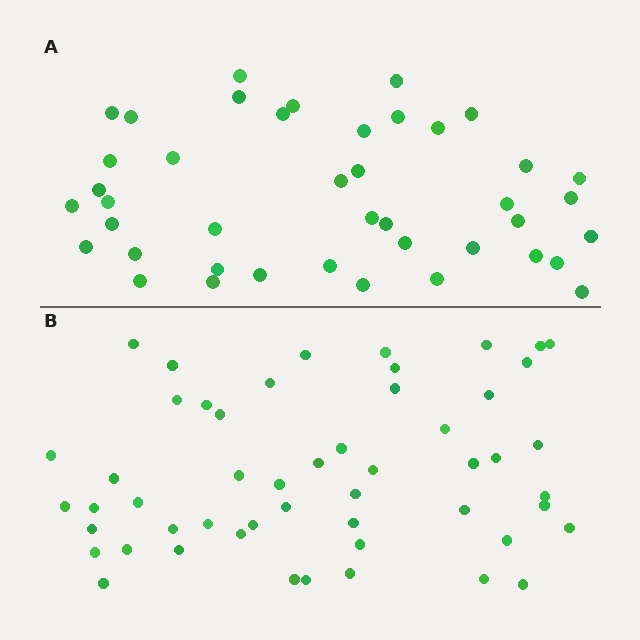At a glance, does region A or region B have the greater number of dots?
Region B (the bottom region) has more dots.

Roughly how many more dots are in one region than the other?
Region B has roughly 10 or so more dots than region A.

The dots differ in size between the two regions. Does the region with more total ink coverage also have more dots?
No. Region A has more total ink coverage because its dots are larger, but region B actually contains more individual dots. Total area can be misleading — the number of items is what matters here.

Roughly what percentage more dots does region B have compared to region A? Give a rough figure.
About 25% more.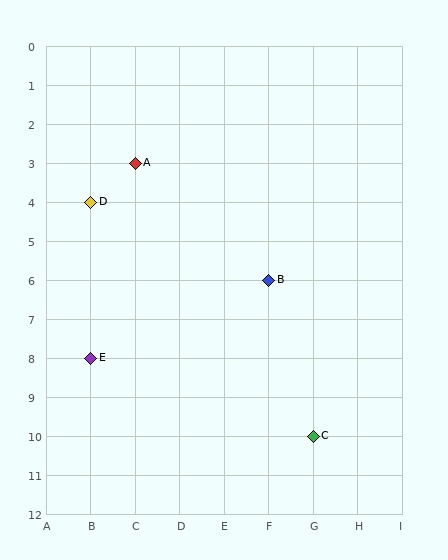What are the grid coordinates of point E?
Point E is at grid coordinates (B, 8).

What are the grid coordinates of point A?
Point A is at grid coordinates (C, 3).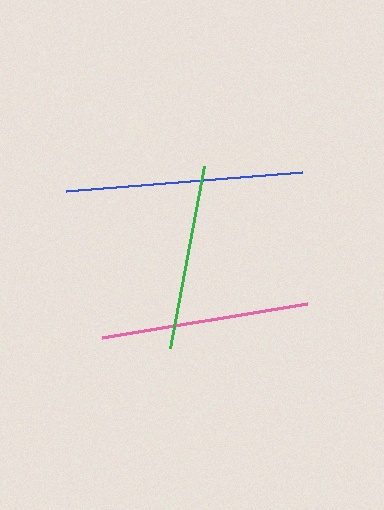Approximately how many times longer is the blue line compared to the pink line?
The blue line is approximately 1.1 times the length of the pink line.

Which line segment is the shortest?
The green line is the shortest at approximately 185 pixels.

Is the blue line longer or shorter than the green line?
The blue line is longer than the green line.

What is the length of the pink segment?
The pink segment is approximately 208 pixels long.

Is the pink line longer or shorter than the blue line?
The blue line is longer than the pink line.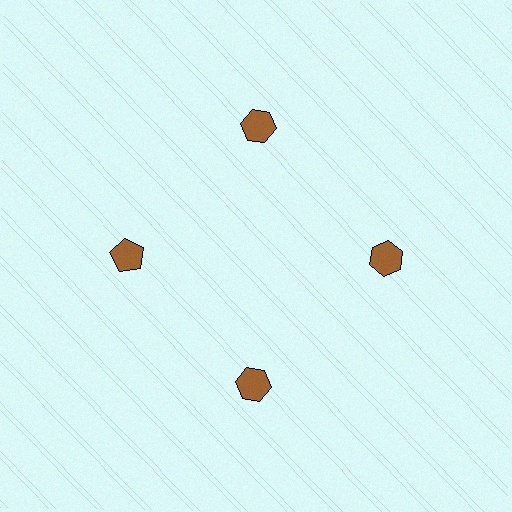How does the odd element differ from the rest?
It has a different shape: pentagon instead of hexagon.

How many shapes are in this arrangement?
There are 4 shapes arranged in a ring pattern.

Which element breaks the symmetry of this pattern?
The brown pentagon at roughly the 9 o'clock position breaks the symmetry. All other shapes are brown hexagons.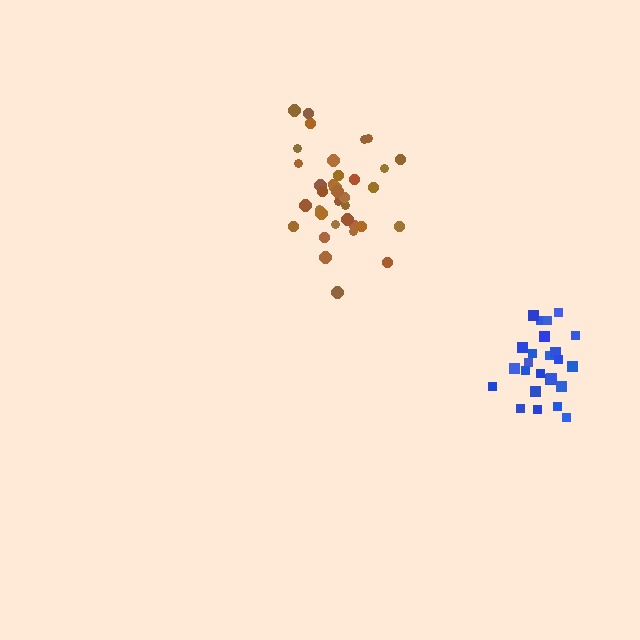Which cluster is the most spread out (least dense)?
Brown.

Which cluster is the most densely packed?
Blue.